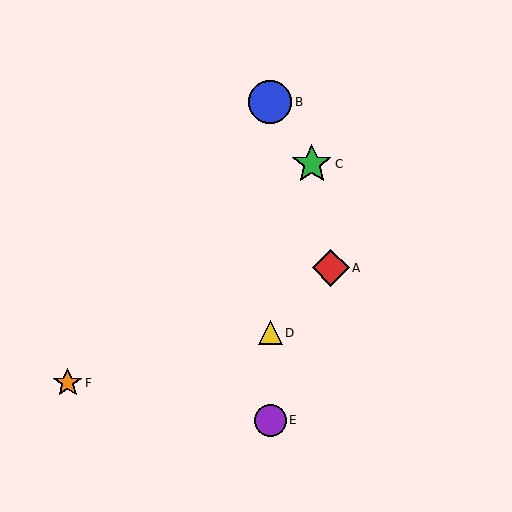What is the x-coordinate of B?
Object B is at x≈270.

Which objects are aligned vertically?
Objects B, D, E are aligned vertically.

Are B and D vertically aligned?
Yes, both are at x≈270.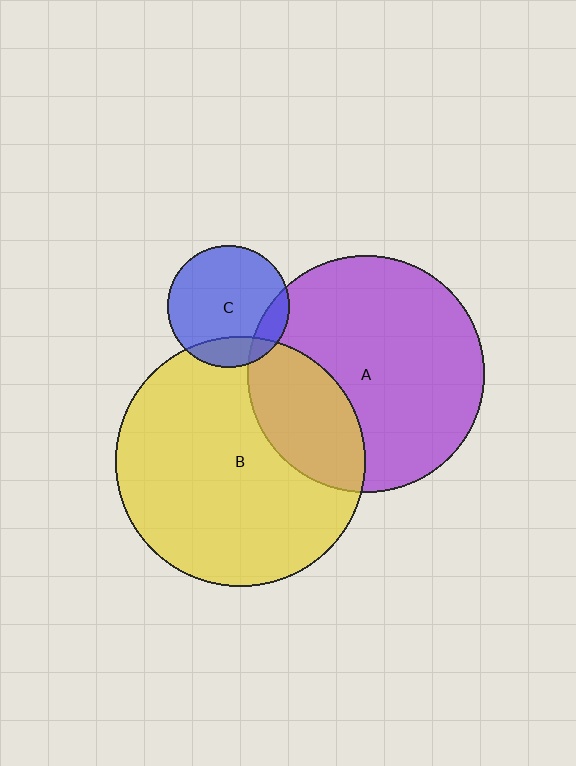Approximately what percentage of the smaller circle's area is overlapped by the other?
Approximately 25%.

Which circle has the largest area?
Circle B (yellow).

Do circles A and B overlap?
Yes.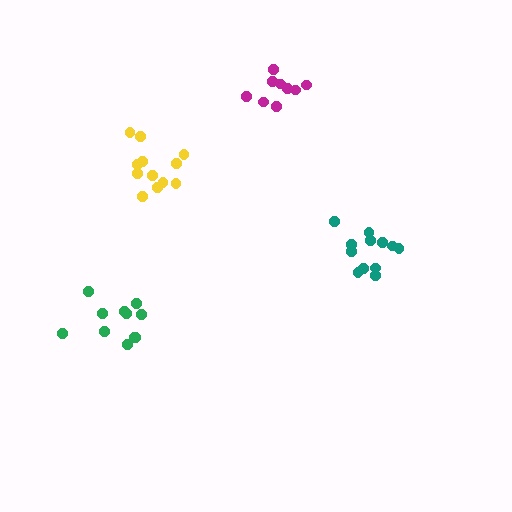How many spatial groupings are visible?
There are 4 spatial groupings.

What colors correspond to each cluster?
The clusters are colored: green, yellow, teal, magenta.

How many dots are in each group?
Group 1: 11 dots, Group 2: 12 dots, Group 3: 12 dots, Group 4: 9 dots (44 total).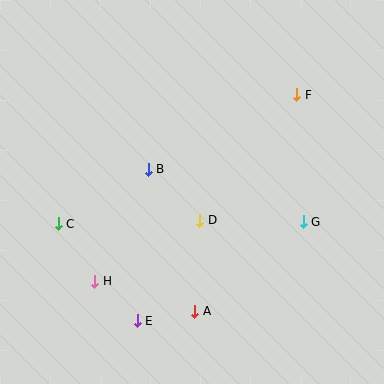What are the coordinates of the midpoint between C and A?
The midpoint between C and A is at (126, 268).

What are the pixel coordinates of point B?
Point B is at (148, 169).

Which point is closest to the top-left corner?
Point B is closest to the top-left corner.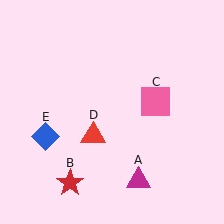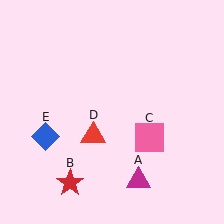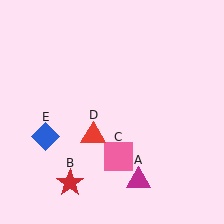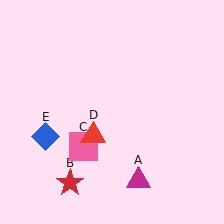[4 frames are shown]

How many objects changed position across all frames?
1 object changed position: pink square (object C).